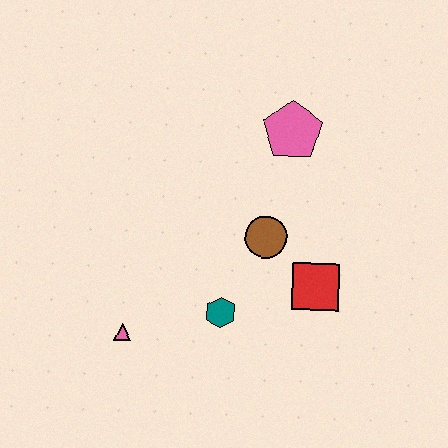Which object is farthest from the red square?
The pink triangle is farthest from the red square.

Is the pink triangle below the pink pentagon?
Yes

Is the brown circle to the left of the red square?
Yes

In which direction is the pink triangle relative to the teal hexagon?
The pink triangle is to the left of the teal hexagon.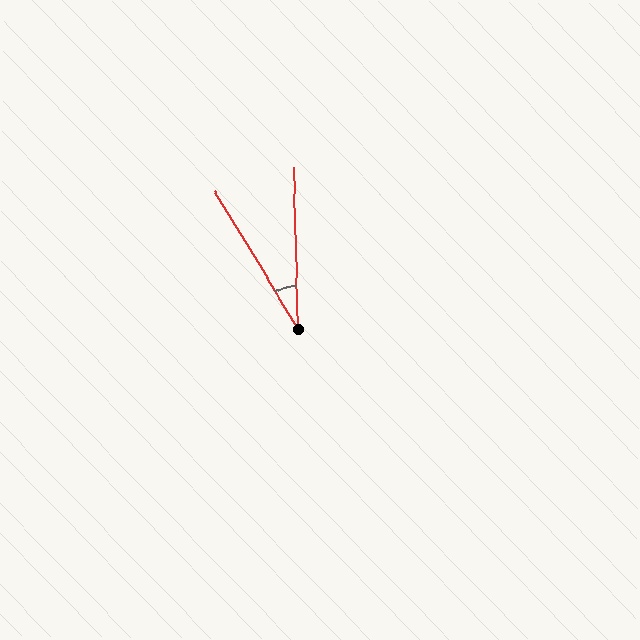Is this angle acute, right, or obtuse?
It is acute.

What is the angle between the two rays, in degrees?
Approximately 30 degrees.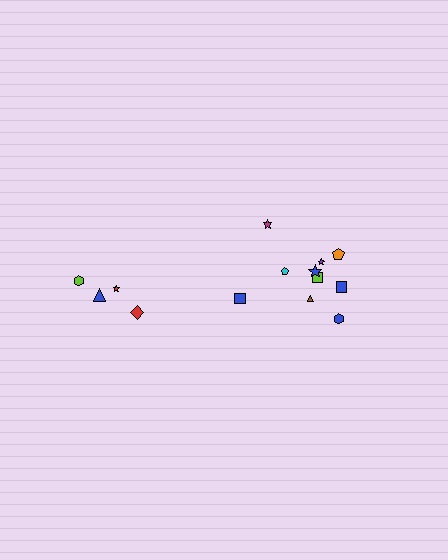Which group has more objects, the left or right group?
The right group.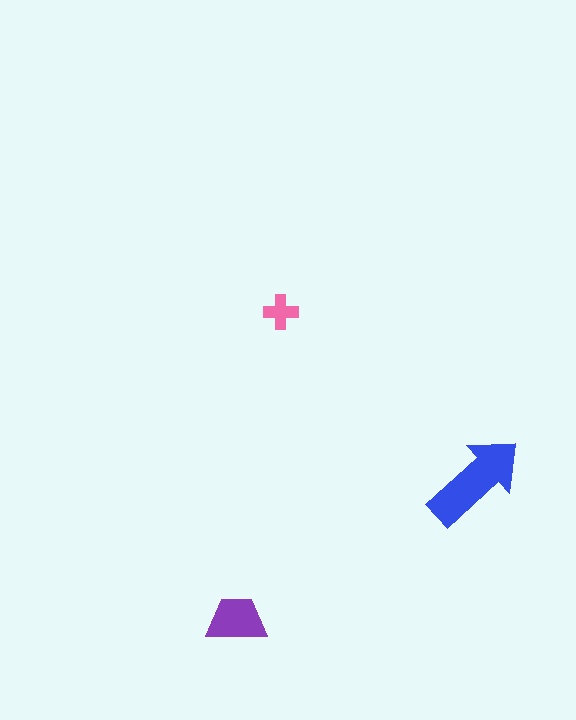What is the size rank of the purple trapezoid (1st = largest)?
2nd.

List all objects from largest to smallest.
The blue arrow, the purple trapezoid, the pink cross.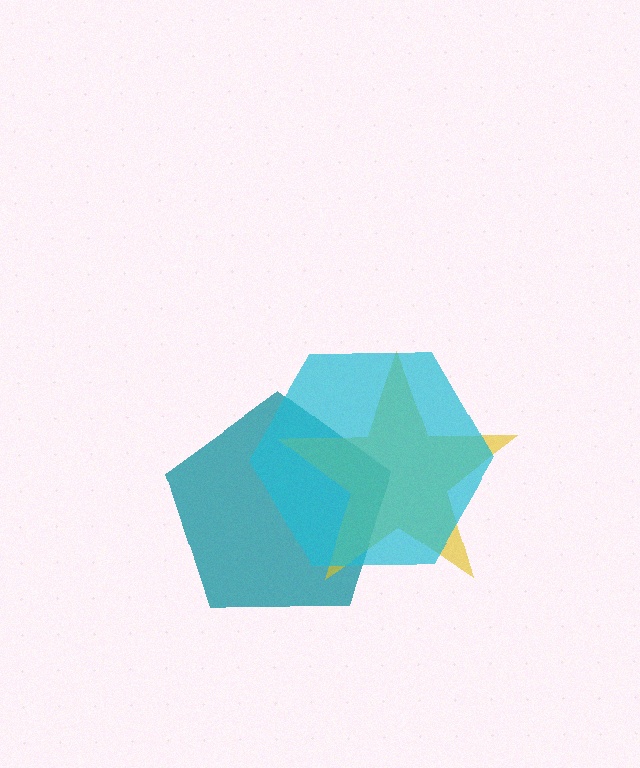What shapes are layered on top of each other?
The layered shapes are: a teal pentagon, a yellow star, a cyan hexagon.